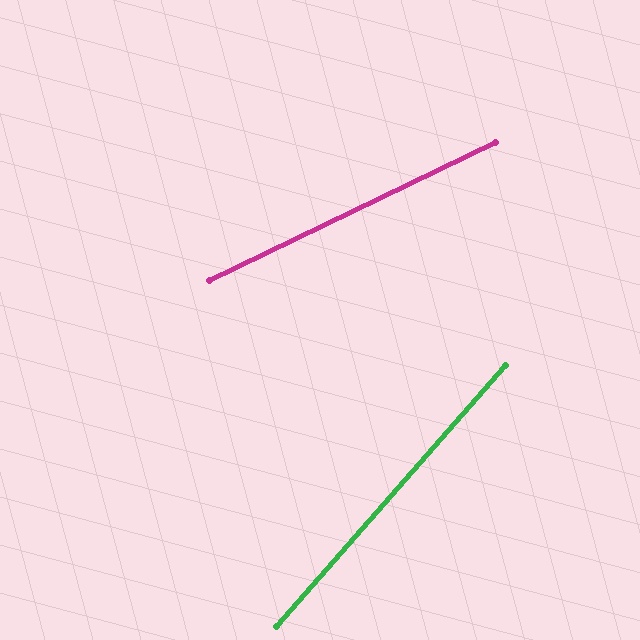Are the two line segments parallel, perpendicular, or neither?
Neither parallel nor perpendicular — they differ by about 23°.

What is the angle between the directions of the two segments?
Approximately 23 degrees.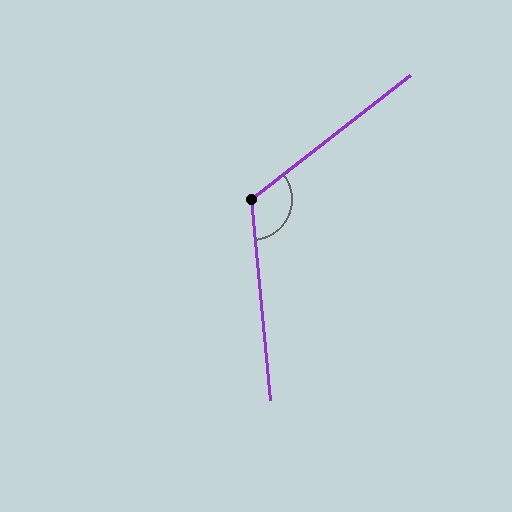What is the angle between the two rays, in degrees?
Approximately 122 degrees.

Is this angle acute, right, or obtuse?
It is obtuse.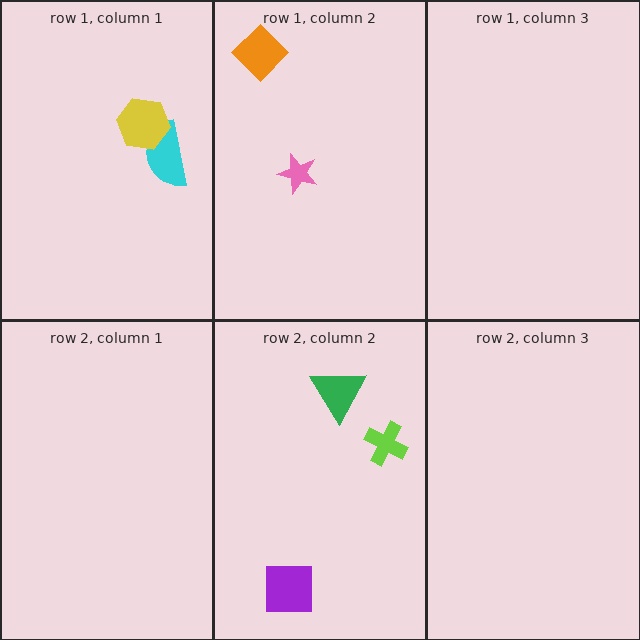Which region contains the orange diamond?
The row 1, column 2 region.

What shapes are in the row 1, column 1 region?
The cyan semicircle, the yellow hexagon.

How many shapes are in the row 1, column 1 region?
2.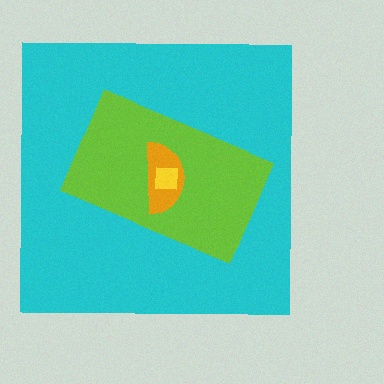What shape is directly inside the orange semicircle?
The yellow square.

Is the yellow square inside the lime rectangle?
Yes.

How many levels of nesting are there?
4.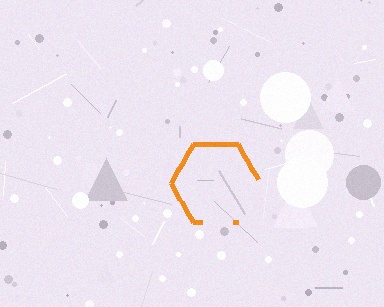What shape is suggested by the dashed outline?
The dashed outline suggests a hexagon.